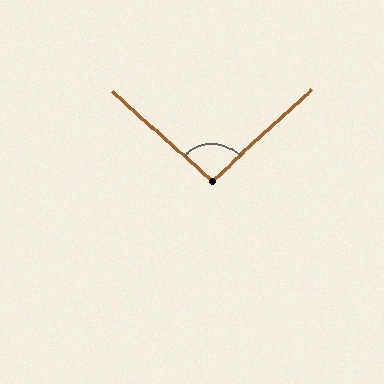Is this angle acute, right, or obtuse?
It is obtuse.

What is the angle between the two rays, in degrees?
Approximately 96 degrees.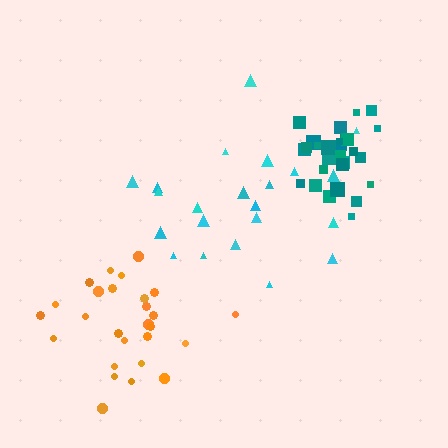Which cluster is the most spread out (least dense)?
Cyan.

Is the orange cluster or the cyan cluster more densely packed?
Orange.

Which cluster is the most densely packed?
Teal.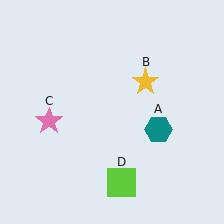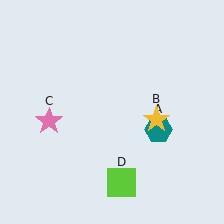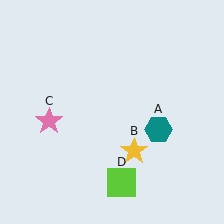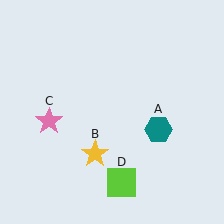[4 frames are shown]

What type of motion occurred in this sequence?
The yellow star (object B) rotated clockwise around the center of the scene.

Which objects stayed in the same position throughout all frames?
Teal hexagon (object A) and pink star (object C) and lime square (object D) remained stationary.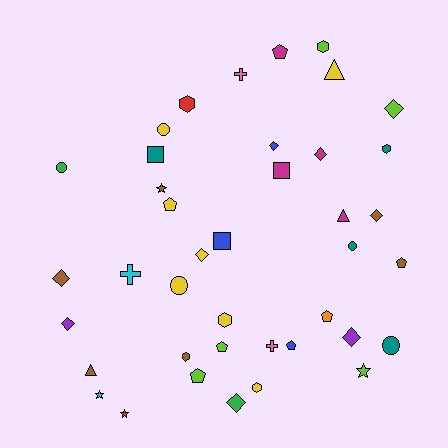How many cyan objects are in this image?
There are 2 cyan objects.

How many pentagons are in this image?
There are 7 pentagons.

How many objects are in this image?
There are 40 objects.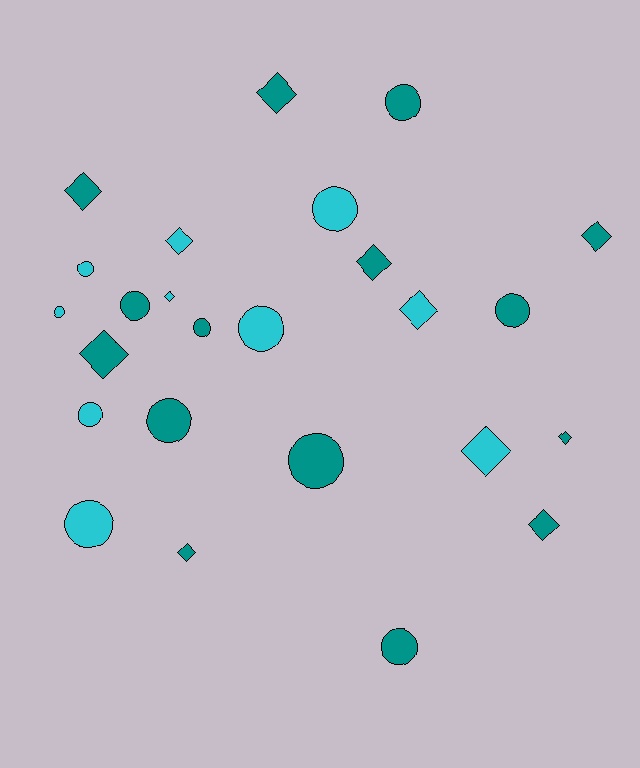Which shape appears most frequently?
Circle, with 13 objects.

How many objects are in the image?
There are 25 objects.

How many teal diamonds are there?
There are 8 teal diamonds.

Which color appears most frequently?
Teal, with 15 objects.